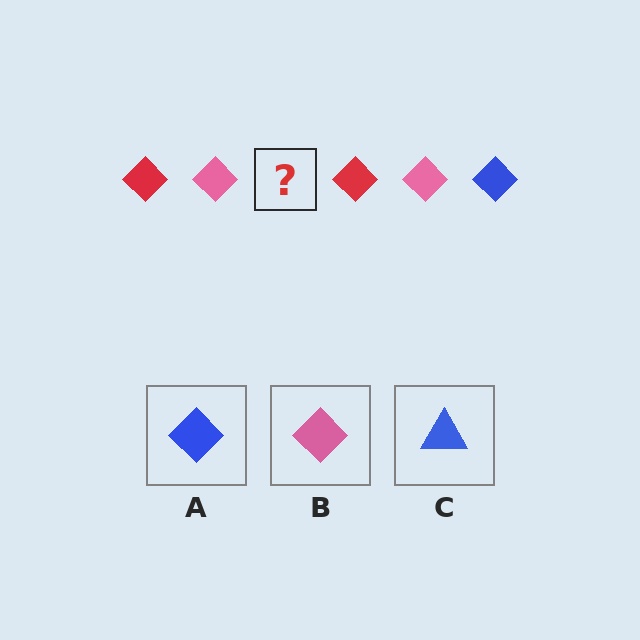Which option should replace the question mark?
Option A.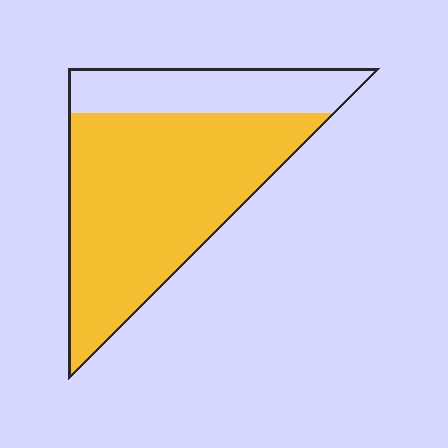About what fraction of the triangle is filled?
About three quarters (3/4).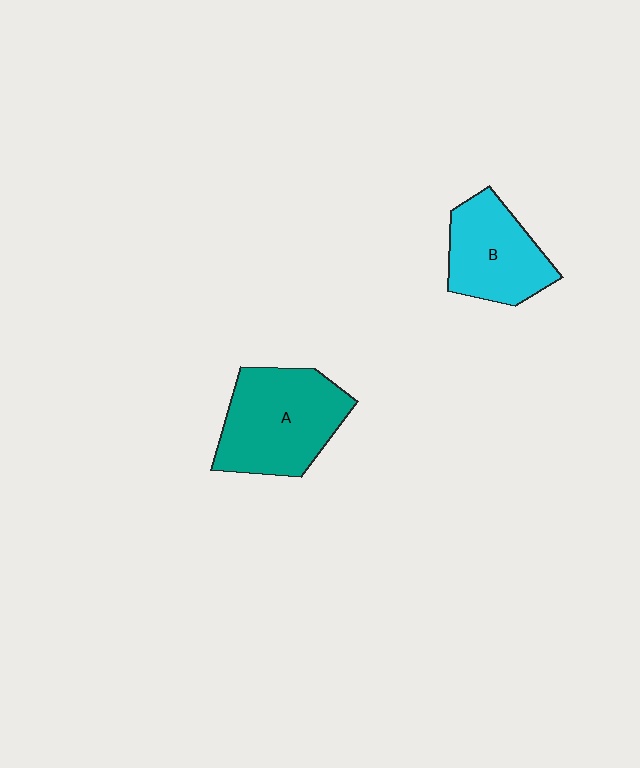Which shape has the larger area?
Shape A (teal).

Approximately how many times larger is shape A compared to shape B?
Approximately 1.3 times.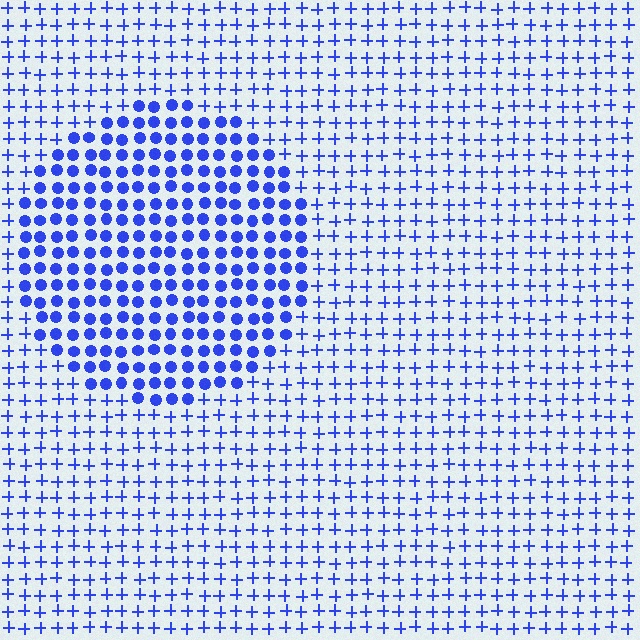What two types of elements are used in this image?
The image uses circles inside the circle region and plus signs outside it.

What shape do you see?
I see a circle.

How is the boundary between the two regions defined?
The boundary is defined by a change in element shape: circles inside vs. plus signs outside. All elements share the same color and spacing.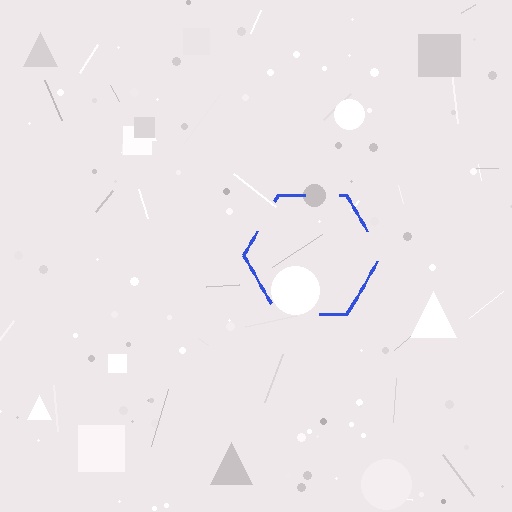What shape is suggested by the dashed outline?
The dashed outline suggests a hexagon.